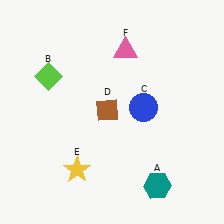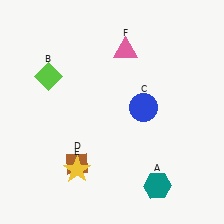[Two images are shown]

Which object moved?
The brown diamond (D) moved down.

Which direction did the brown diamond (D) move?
The brown diamond (D) moved down.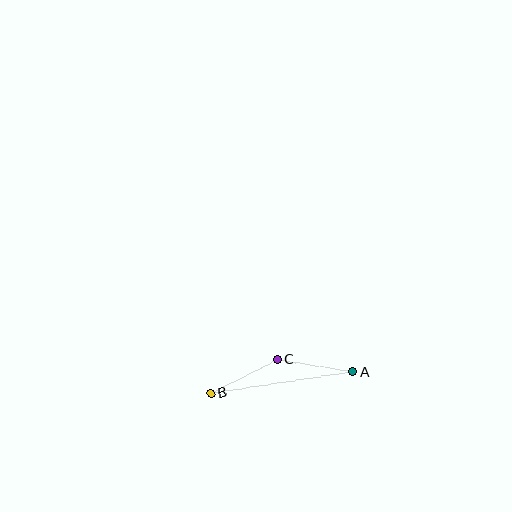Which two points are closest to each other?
Points B and C are closest to each other.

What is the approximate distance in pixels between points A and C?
The distance between A and C is approximately 76 pixels.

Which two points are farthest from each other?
Points A and B are farthest from each other.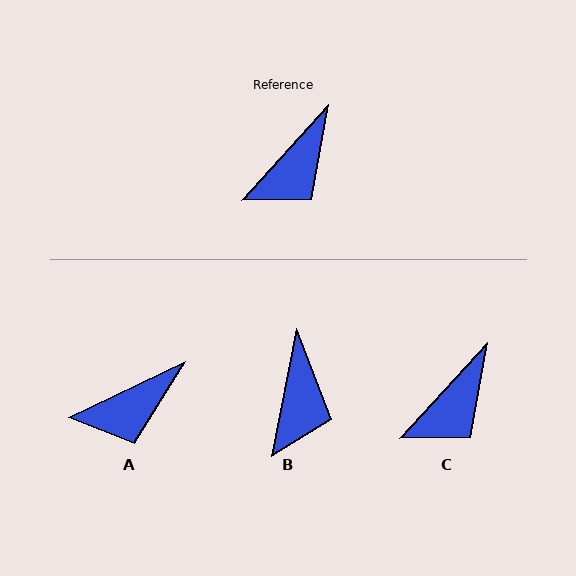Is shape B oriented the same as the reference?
No, it is off by about 31 degrees.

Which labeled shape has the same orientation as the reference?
C.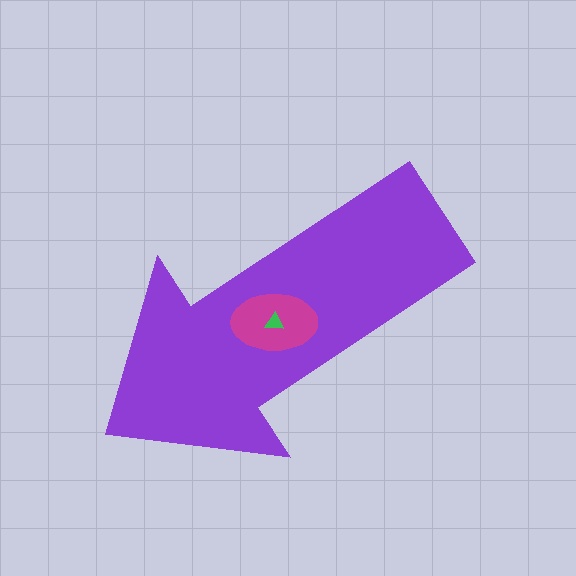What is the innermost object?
The green triangle.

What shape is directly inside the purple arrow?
The magenta ellipse.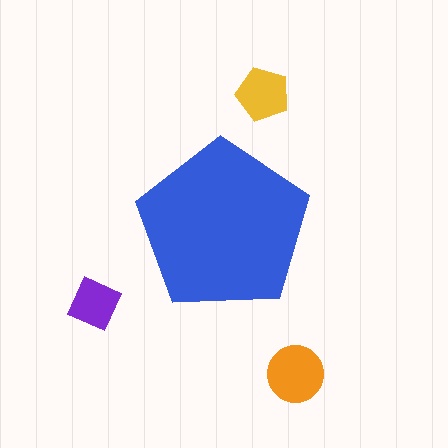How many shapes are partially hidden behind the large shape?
0 shapes are partially hidden.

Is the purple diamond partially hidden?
No, the purple diamond is fully visible.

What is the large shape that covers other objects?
A blue pentagon.